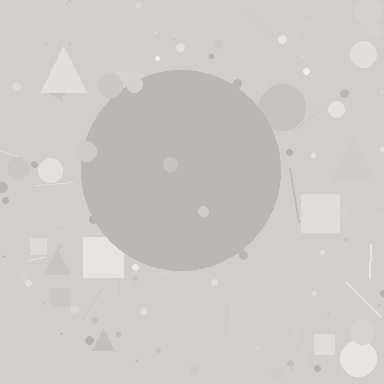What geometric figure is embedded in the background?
A circle is embedded in the background.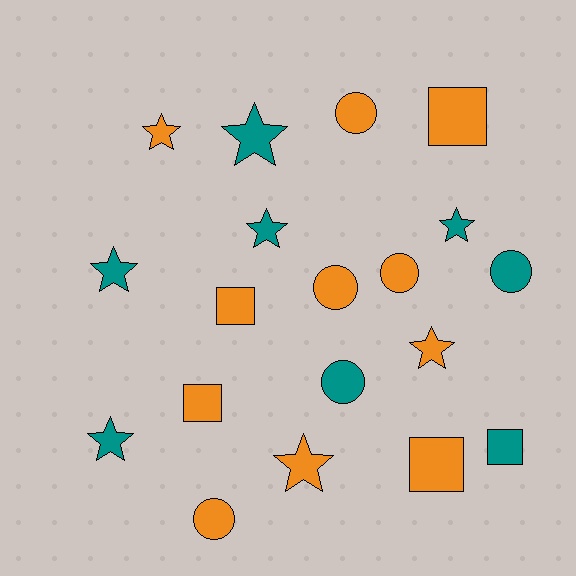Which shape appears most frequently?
Star, with 8 objects.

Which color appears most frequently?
Orange, with 11 objects.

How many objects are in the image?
There are 19 objects.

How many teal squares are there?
There is 1 teal square.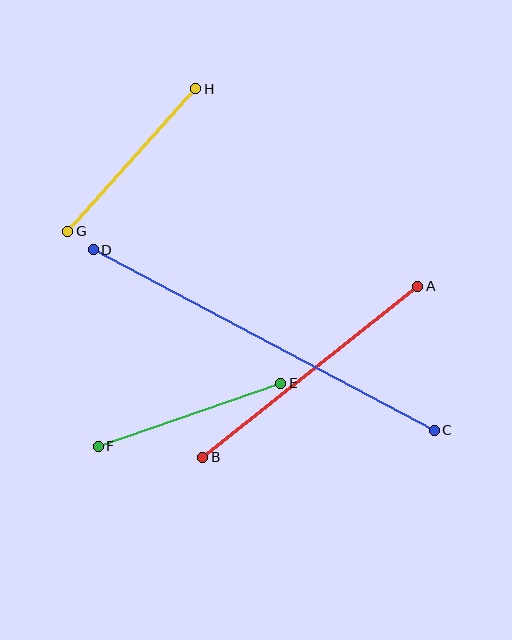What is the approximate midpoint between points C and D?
The midpoint is at approximately (264, 340) pixels.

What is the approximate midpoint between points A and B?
The midpoint is at approximately (310, 372) pixels.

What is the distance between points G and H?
The distance is approximately 192 pixels.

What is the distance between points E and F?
The distance is approximately 193 pixels.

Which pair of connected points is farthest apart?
Points C and D are farthest apart.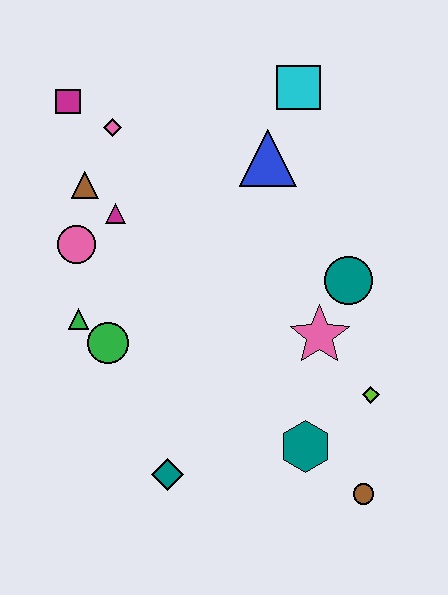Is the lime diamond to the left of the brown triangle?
No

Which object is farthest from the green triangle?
The brown circle is farthest from the green triangle.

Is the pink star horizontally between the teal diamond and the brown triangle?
No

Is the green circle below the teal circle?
Yes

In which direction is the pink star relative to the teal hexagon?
The pink star is above the teal hexagon.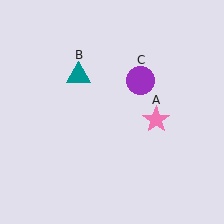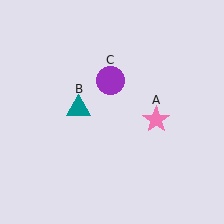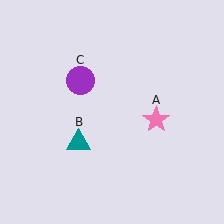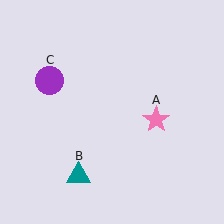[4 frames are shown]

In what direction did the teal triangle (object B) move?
The teal triangle (object B) moved down.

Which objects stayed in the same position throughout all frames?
Pink star (object A) remained stationary.